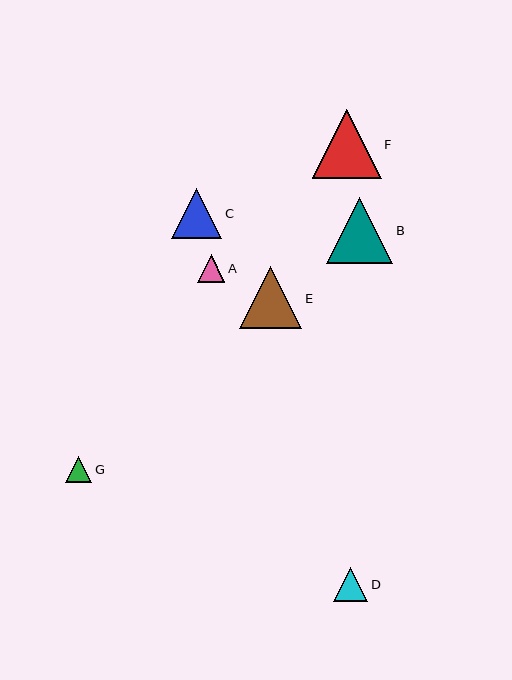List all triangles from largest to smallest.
From largest to smallest: F, B, E, C, D, A, G.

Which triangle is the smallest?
Triangle G is the smallest with a size of approximately 26 pixels.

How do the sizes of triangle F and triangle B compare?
Triangle F and triangle B are approximately the same size.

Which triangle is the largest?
Triangle F is the largest with a size of approximately 69 pixels.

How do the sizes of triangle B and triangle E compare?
Triangle B and triangle E are approximately the same size.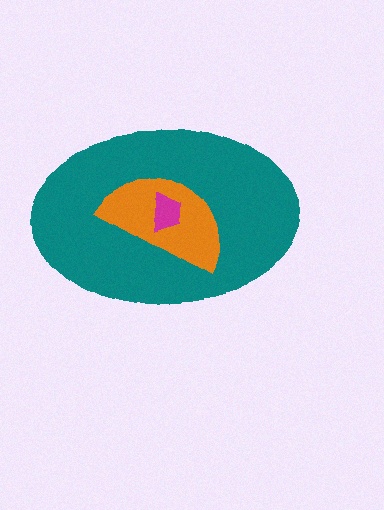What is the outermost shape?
The teal ellipse.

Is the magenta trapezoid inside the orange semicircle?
Yes.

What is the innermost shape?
The magenta trapezoid.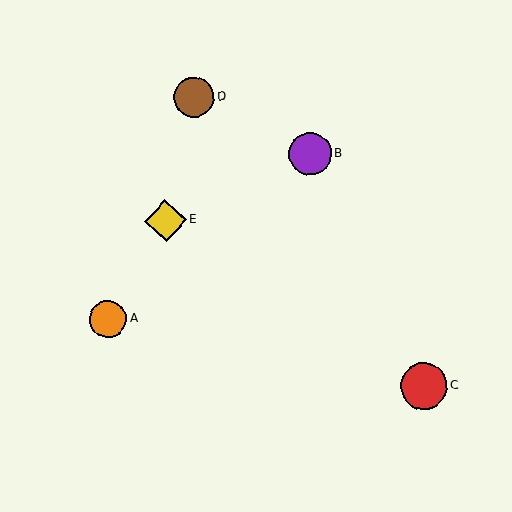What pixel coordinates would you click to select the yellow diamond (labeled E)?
Click at (166, 221) to select the yellow diamond E.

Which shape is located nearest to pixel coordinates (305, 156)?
The purple circle (labeled B) at (310, 154) is nearest to that location.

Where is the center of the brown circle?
The center of the brown circle is at (194, 97).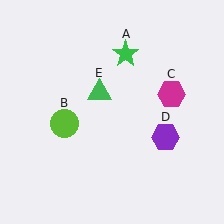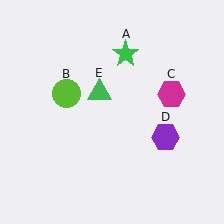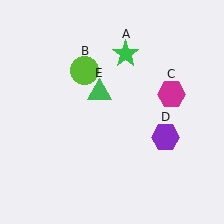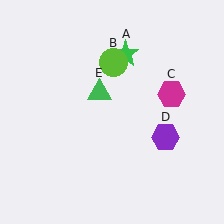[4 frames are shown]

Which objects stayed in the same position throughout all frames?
Green star (object A) and magenta hexagon (object C) and purple hexagon (object D) and green triangle (object E) remained stationary.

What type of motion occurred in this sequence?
The lime circle (object B) rotated clockwise around the center of the scene.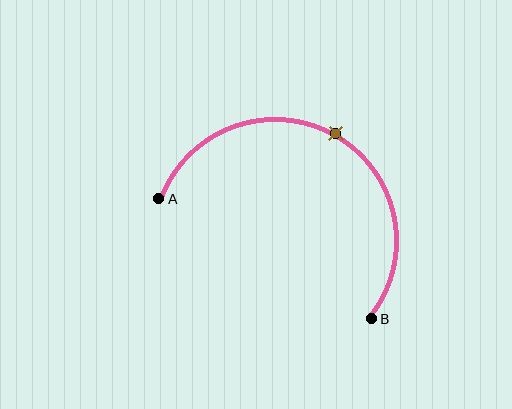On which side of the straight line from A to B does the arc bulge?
The arc bulges above the straight line connecting A and B.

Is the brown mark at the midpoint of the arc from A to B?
Yes. The brown mark lies on the arc at equal arc-length from both A and B — it is the arc midpoint.